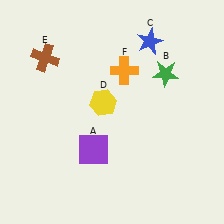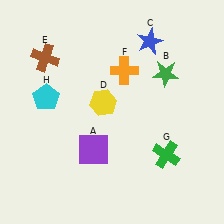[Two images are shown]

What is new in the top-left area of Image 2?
A cyan pentagon (H) was added in the top-left area of Image 2.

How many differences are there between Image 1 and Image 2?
There are 2 differences between the two images.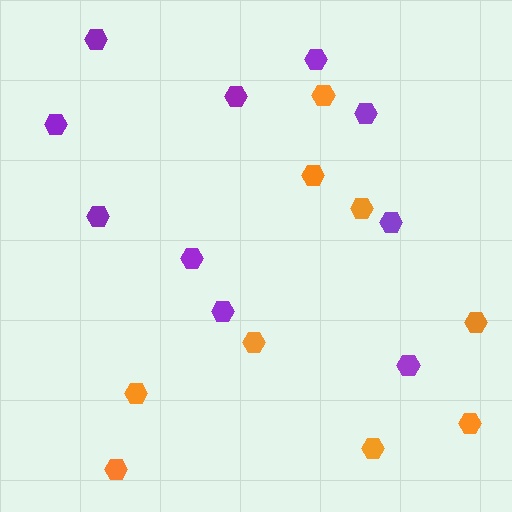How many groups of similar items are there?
There are 2 groups: one group of purple hexagons (10) and one group of orange hexagons (9).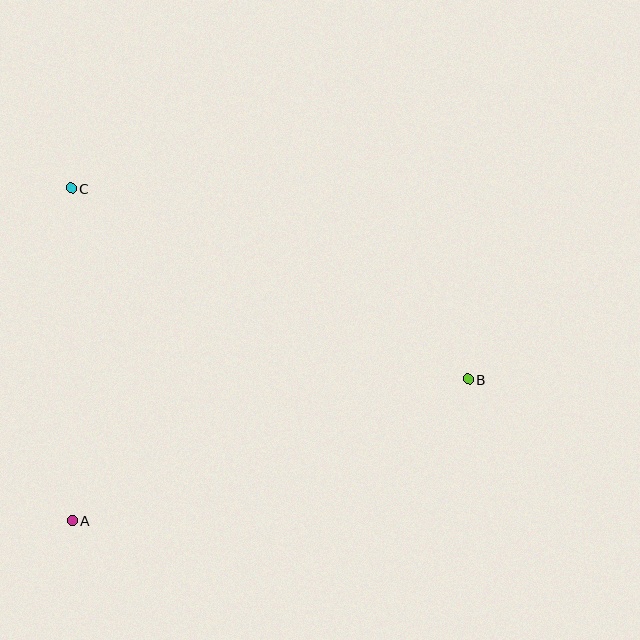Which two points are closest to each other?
Points A and C are closest to each other.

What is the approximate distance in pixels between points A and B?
The distance between A and B is approximately 421 pixels.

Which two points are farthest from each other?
Points B and C are farthest from each other.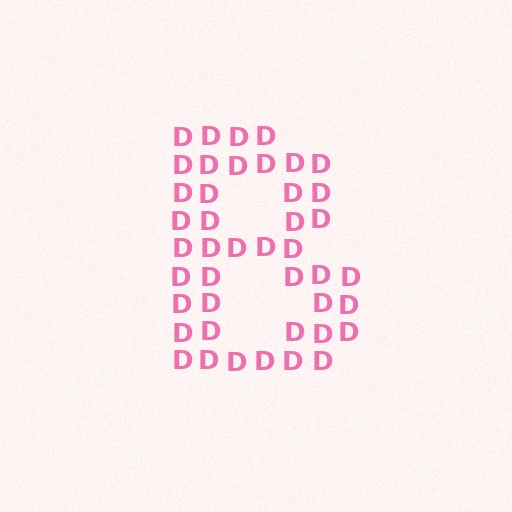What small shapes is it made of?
It is made of small letter D's.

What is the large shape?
The large shape is the letter B.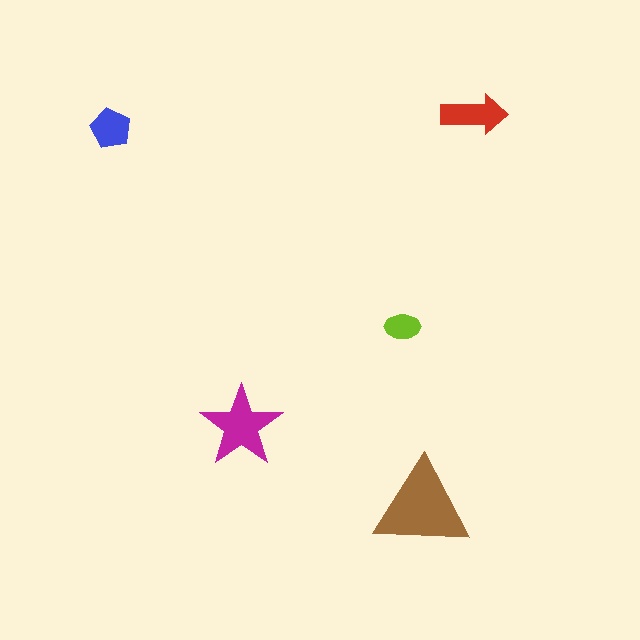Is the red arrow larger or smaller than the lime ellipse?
Larger.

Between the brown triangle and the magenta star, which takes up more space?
The brown triangle.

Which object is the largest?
The brown triangle.